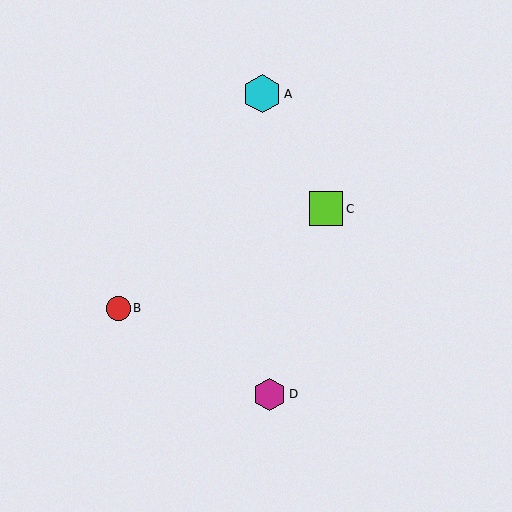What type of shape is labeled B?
Shape B is a red circle.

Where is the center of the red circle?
The center of the red circle is at (118, 308).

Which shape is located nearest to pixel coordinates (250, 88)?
The cyan hexagon (labeled A) at (262, 94) is nearest to that location.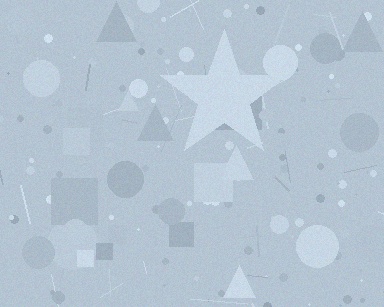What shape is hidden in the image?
A star is hidden in the image.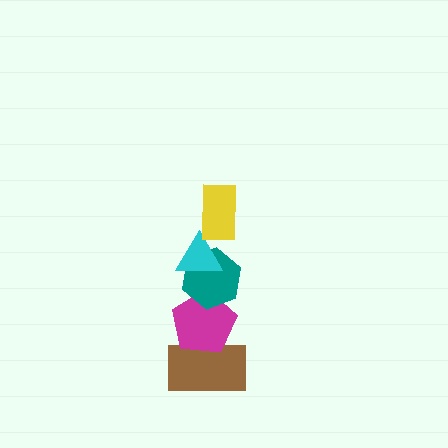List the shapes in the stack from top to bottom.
From top to bottom: the yellow rectangle, the cyan triangle, the teal hexagon, the magenta pentagon, the brown rectangle.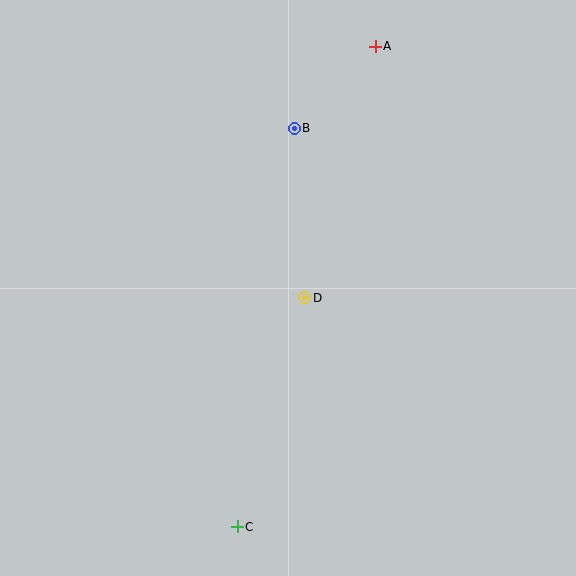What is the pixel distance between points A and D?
The distance between A and D is 261 pixels.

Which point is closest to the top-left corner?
Point B is closest to the top-left corner.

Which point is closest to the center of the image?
Point D at (305, 298) is closest to the center.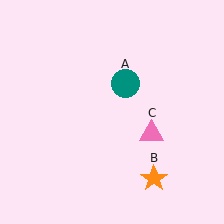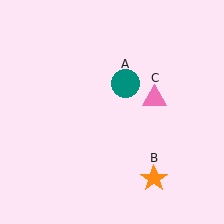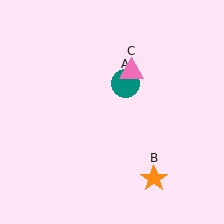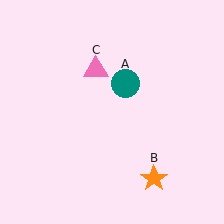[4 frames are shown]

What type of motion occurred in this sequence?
The pink triangle (object C) rotated counterclockwise around the center of the scene.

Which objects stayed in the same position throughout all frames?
Teal circle (object A) and orange star (object B) remained stationary.